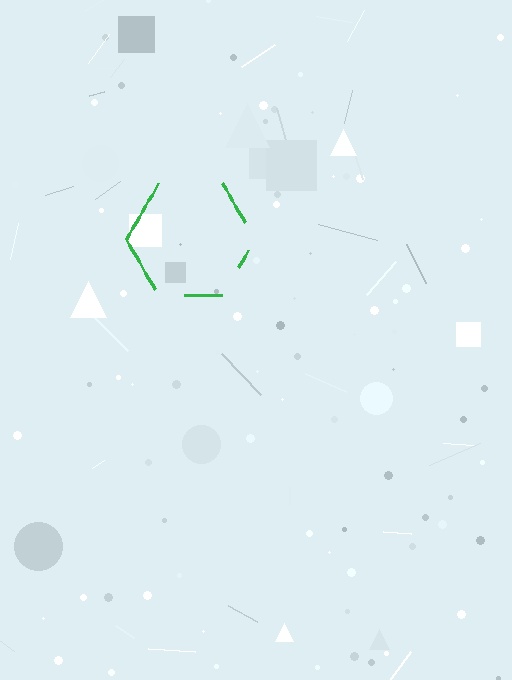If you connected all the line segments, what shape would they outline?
They would outline a hexagon.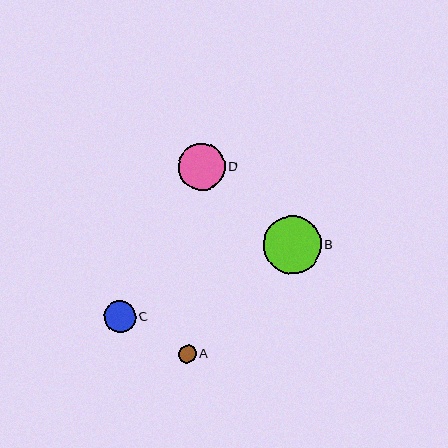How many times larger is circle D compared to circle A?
Circle D is approximately 2.6 times the size of circle A.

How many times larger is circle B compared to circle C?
Circle B is approximately 1.8 times the size of circle C.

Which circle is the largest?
Circle B is the largest with a size of approximately 58 pixels.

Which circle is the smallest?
Circle A is the smallest with a size of approximately 18 pixels.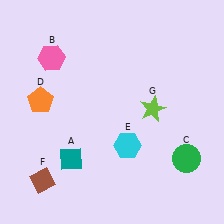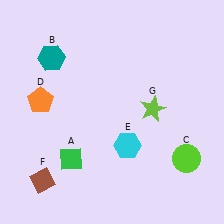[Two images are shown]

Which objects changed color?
A changed from teal to green. B changed from pink to teal. C changed from green to lime.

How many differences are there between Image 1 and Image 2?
There are 3 differences between the two images.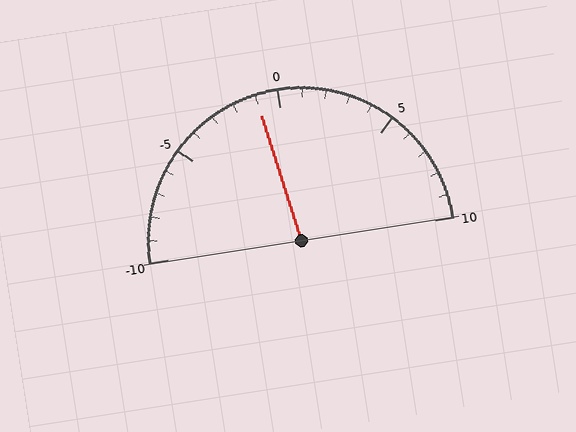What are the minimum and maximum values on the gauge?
The gauge ranges from -10 to 10.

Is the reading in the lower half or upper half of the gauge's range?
The reading is in the lower half of the range (-10 to 10).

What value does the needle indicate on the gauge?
The needle indicates approximately -1.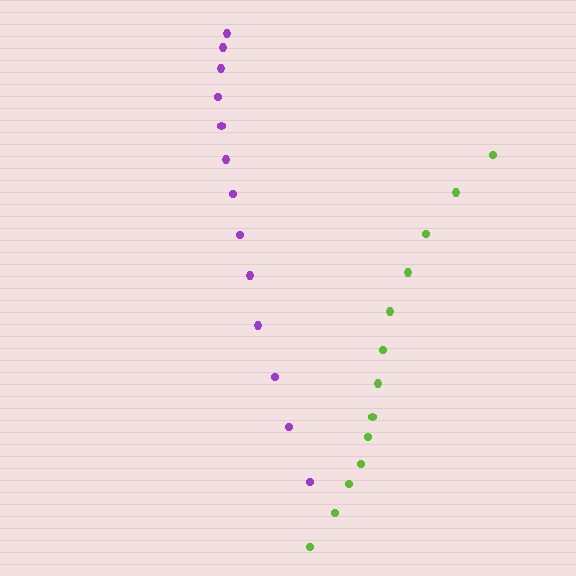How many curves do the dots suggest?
There are 2 distinct paths.